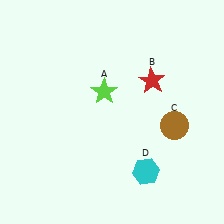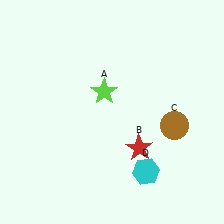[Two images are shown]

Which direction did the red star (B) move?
The red star (B) moved down.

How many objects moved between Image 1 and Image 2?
1 object moved between the two images.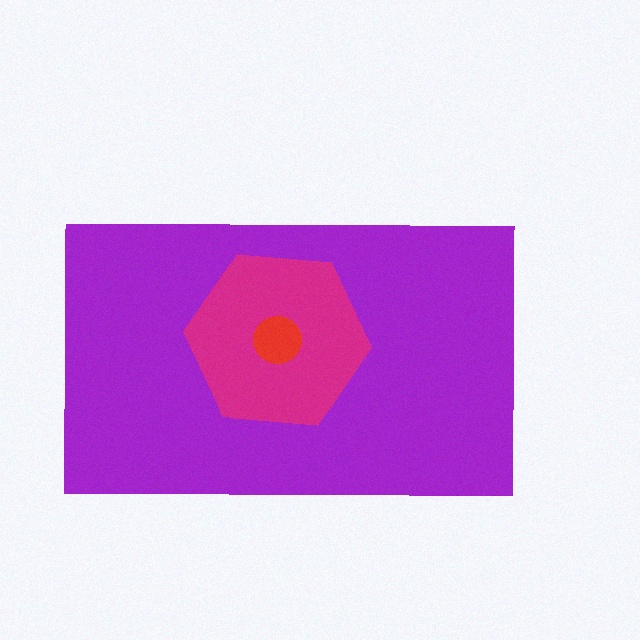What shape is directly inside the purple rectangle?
The magenta hexagon.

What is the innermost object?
The red circle.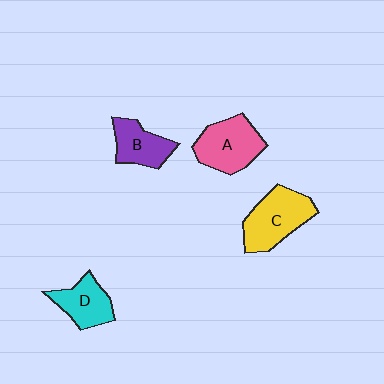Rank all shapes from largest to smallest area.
From largest to smallest: C (yellow), A (pink), D (cyan), B (purple).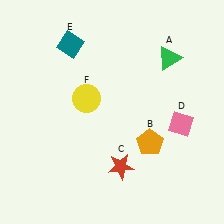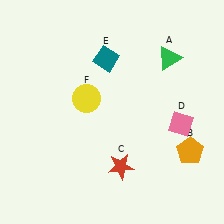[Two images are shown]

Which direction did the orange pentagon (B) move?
The orange pentagon (B) moved right.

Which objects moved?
The objects that moved are: the orange pentagon (B), the teal diamond (E).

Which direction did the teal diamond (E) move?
The teal diamond (E) moved right.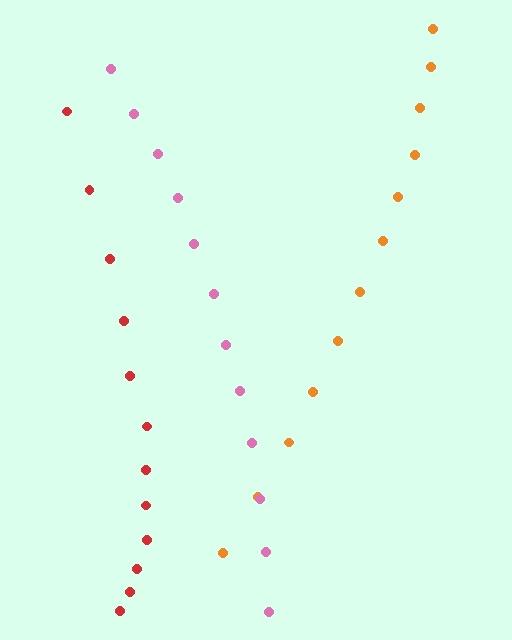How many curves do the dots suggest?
There are 3 distinct paths.